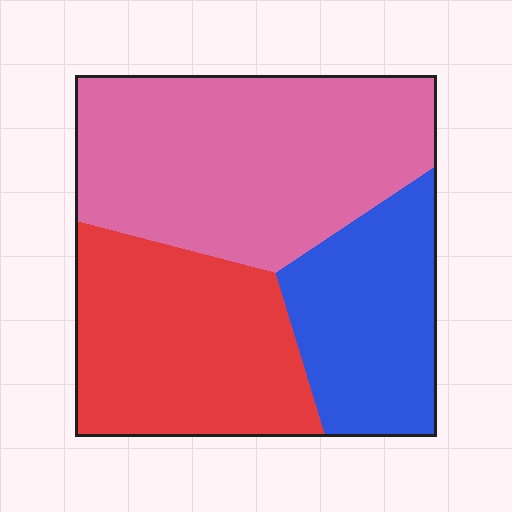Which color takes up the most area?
Pink, at roughly 45%.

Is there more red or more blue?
Red.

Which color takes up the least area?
Blue, at roughly 25%.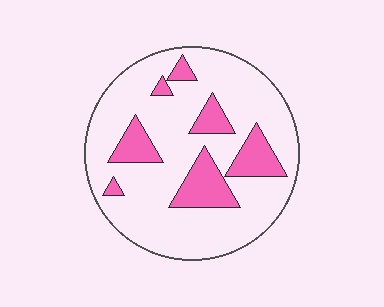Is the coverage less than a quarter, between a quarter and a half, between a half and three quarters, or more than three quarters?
Less than a quarter.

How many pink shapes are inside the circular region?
7.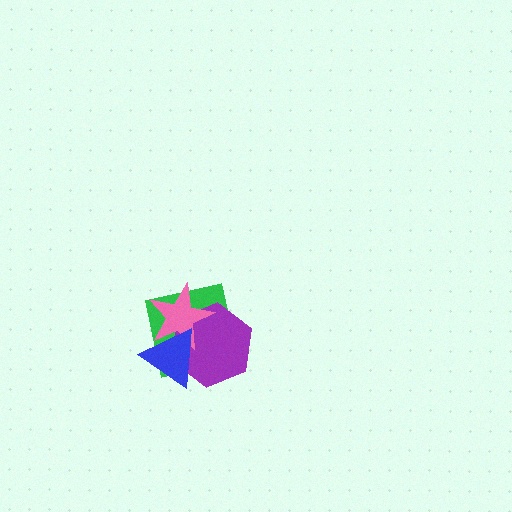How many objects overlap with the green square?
3 objects overlap with the green square.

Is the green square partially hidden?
Yes, it is partially covered by another shape.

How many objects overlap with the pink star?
3 objects overlap with the pink star.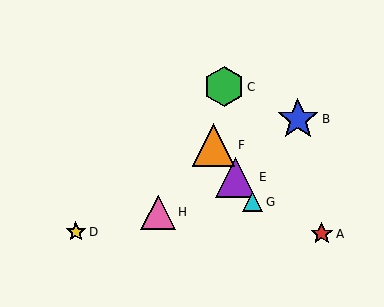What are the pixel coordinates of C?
Object C is at (224, 87).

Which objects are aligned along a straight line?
Objects E, F, G are aligned along a straight line.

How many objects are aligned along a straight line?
3 objects (E, F, G) are aligned along a straight line.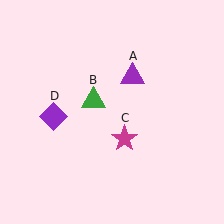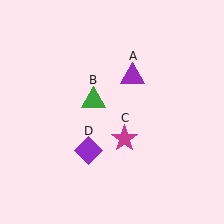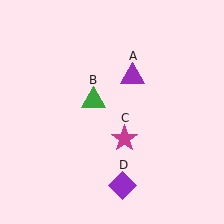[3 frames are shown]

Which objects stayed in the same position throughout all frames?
Purple triangle (object A) and green triangle (object B) and magenta star (object C) remained stationary.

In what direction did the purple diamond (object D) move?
The purple diamond (object D) moved down and to the right.